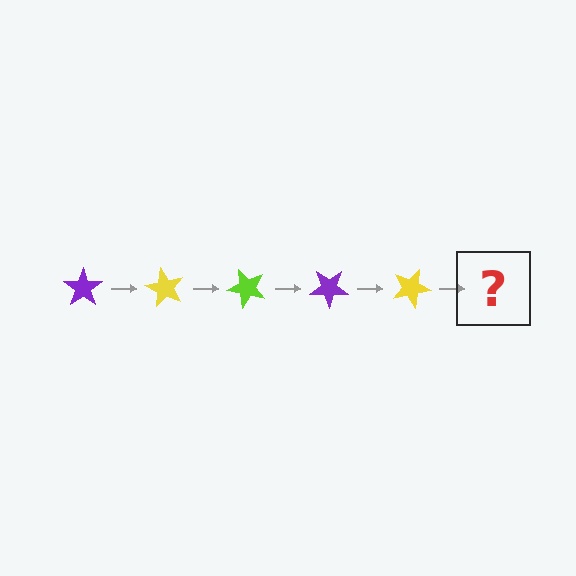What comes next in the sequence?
The next element should be a lime star, rotated 300 degrees from the start.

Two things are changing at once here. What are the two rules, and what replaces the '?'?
The two rules are that it rotates 60 degrees each step and the color cycles through purple, yellow, and lime. The '?' should be a lime star, rotated 300 degrees from the start.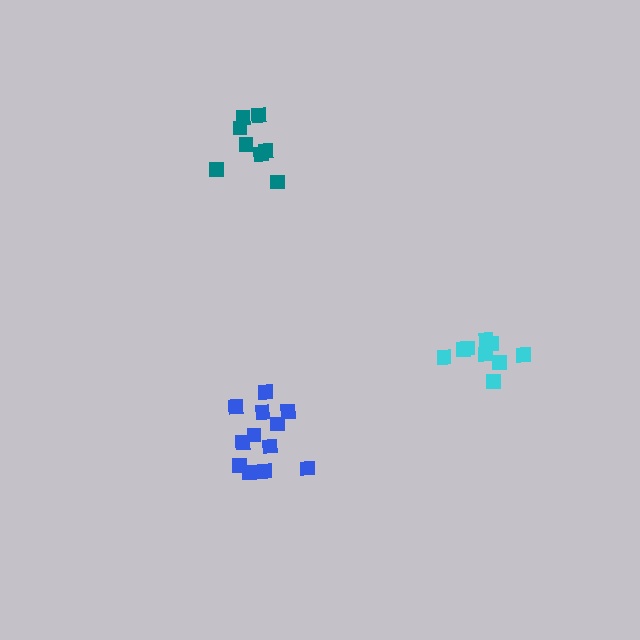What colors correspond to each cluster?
The clusters are colored: blue, cyan, teal.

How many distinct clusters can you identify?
There are 3 distinct clusters.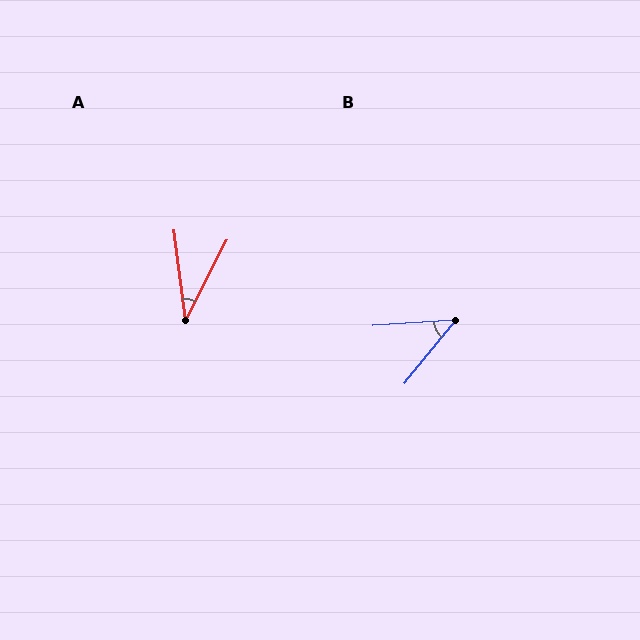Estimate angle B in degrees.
Approximately 47 degrees.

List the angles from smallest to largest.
A (34°), B (47°).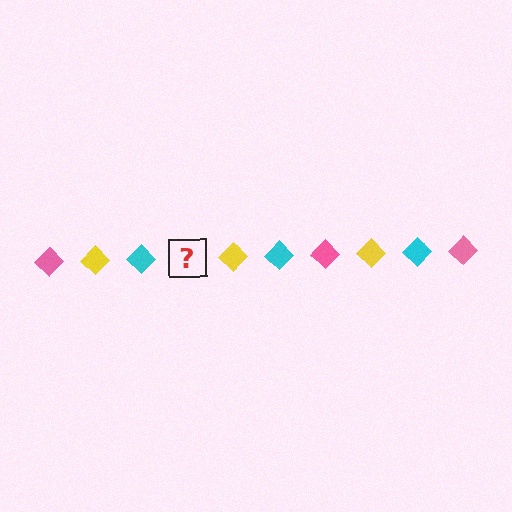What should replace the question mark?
The question mark should be replaced with a pink diamond.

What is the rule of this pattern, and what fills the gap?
The rule is that the pattern cycles through pink, yellow, cyan diamonds. The gap should be filled with a pink diamond.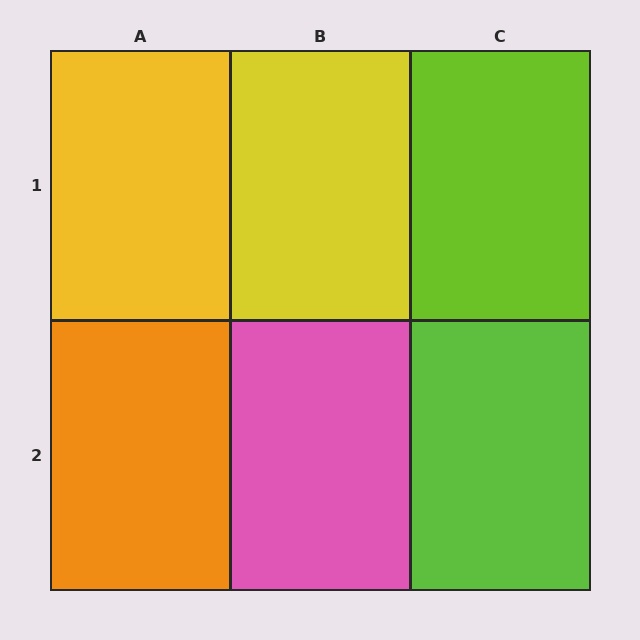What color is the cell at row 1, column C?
Lime.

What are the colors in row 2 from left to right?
Orange, pink, lime.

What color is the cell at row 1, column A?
Yellow.